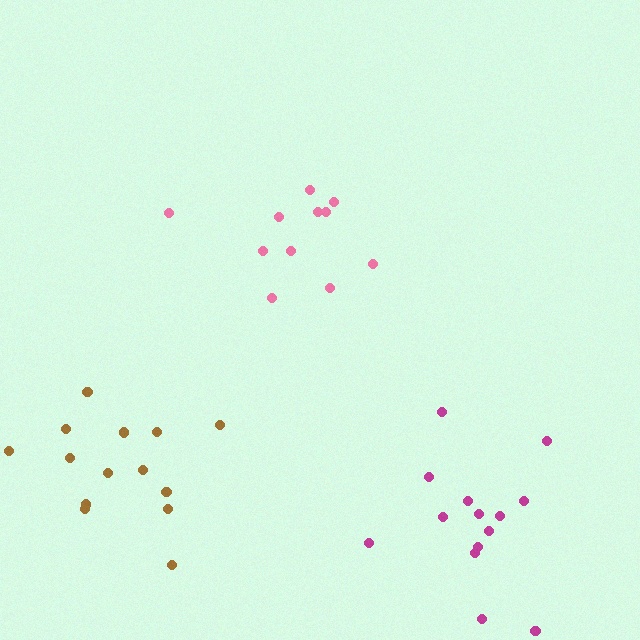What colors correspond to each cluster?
The clusters are colored: pink, brown, magenta.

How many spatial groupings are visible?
There are 3 spatial groupings.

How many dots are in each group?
Group 1: 11 dots, Group 2: 14 dots, Group 3: 14 dots (39 total).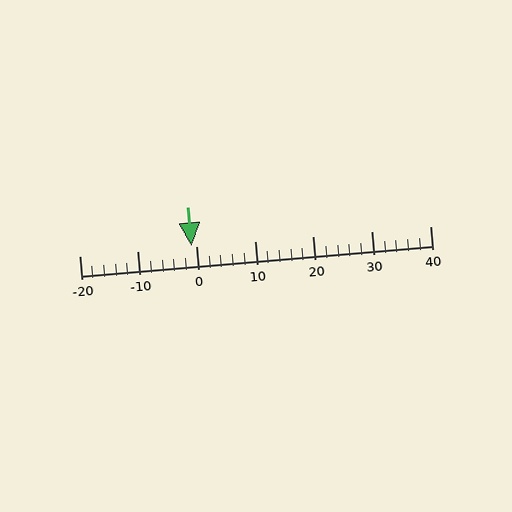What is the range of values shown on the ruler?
The ruler shows values from -20 to 40.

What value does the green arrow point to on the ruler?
The green arrow points to approximately -1.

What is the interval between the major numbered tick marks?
The major tick marks are spaced 10 units apart.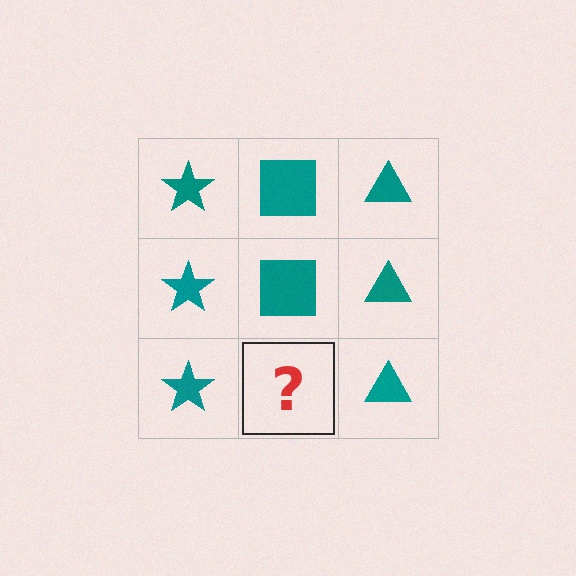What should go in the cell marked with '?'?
The missing cell should contain a teal square.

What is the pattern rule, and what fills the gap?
The rule is that each column has a consistent shape. The gap should be filled with a teal square.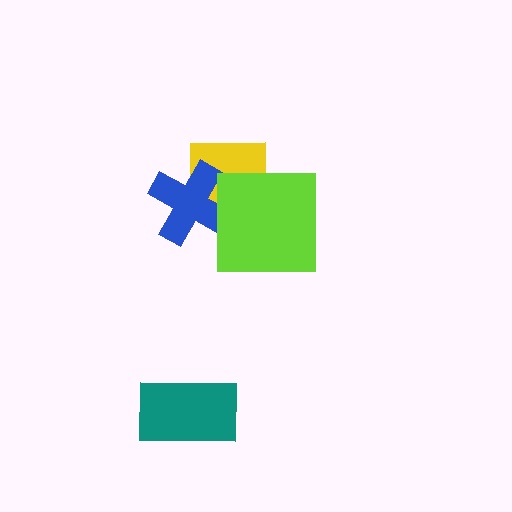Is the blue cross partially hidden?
Yes, it is partially covered by another shape.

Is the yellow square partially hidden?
Yes, it is partially covered by another shape.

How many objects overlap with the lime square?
2 objects overlap with the lime square.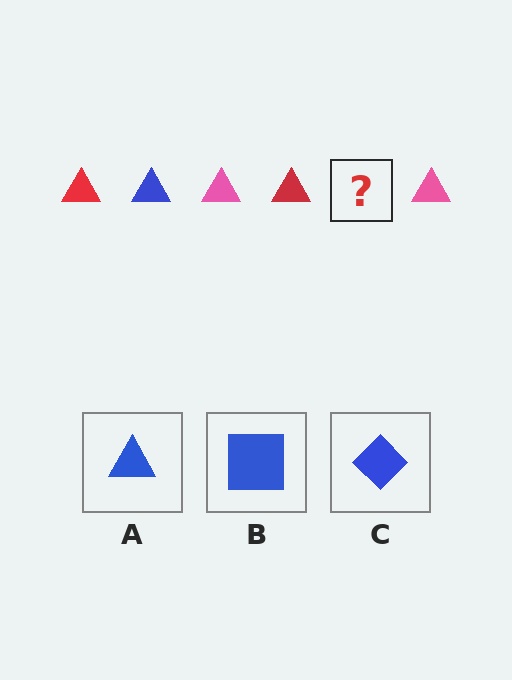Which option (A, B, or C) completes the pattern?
A.